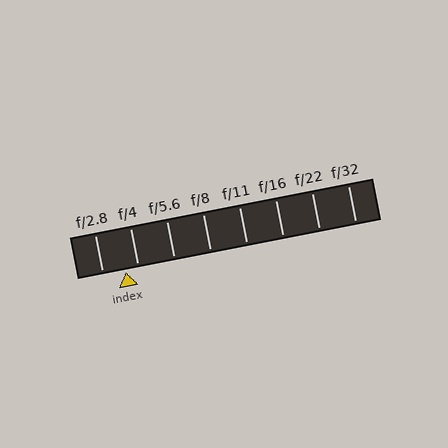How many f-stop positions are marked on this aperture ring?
There are 8 f-stop positions marked.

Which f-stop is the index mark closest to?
The index mark is closest to f/4.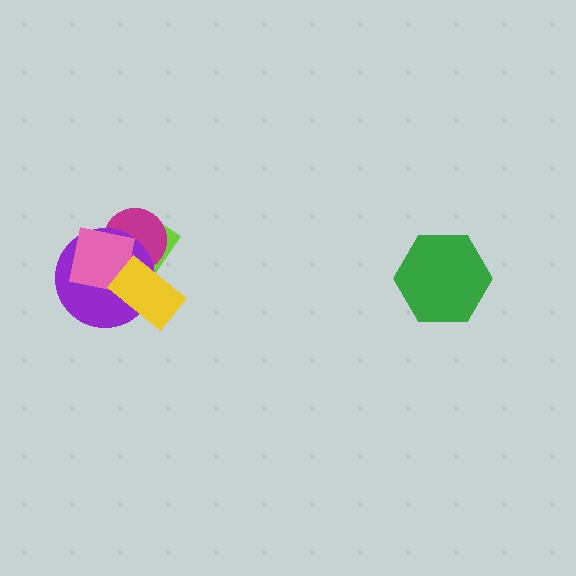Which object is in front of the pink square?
The yellow rectangle is in front of the pink square.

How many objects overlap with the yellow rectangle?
4 objects overlap with the yellow rectangle.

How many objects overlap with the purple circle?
4 objects overlap with the purple circle.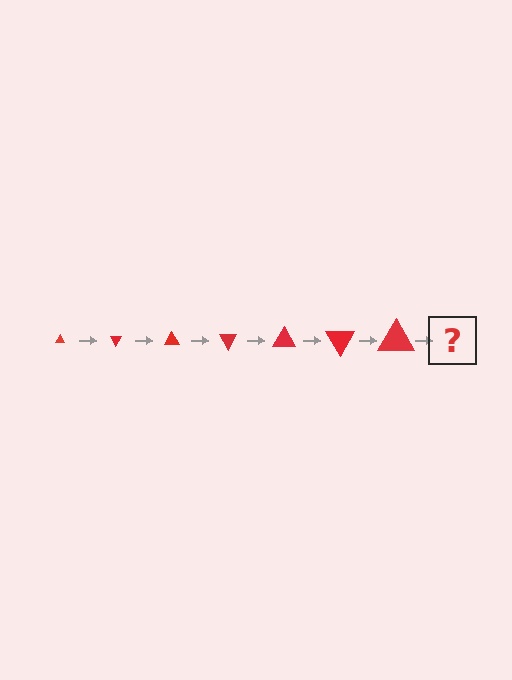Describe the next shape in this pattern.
It should be a triangle, larger than the previous one and rotated 420 degrees from the start.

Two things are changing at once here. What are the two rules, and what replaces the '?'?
The two rules are that the triangle grows larger each step and it rotates 60 degrees each step. The '?' should be a triangle, larger than the previous one and rotated 420 degrees from the start.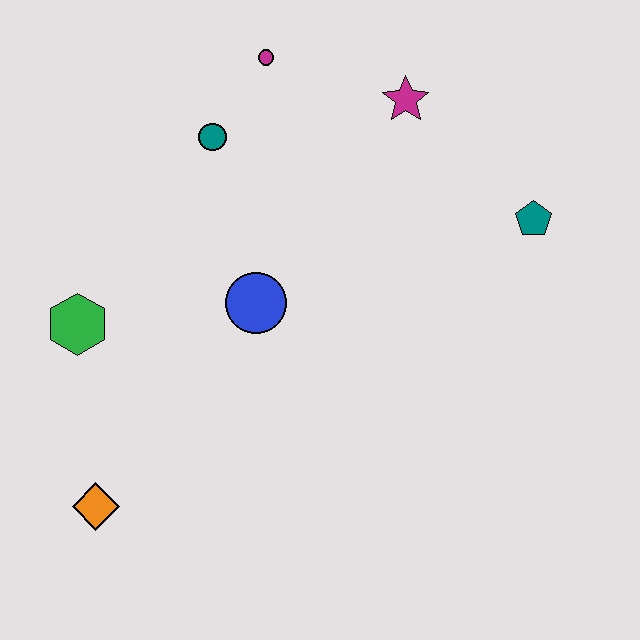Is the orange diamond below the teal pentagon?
Yes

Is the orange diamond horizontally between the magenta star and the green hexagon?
Yes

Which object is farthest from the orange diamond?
The teal pentagon is farthest from the orange diamond.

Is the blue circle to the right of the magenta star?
No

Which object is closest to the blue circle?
The teal circle is closest to the blue circle.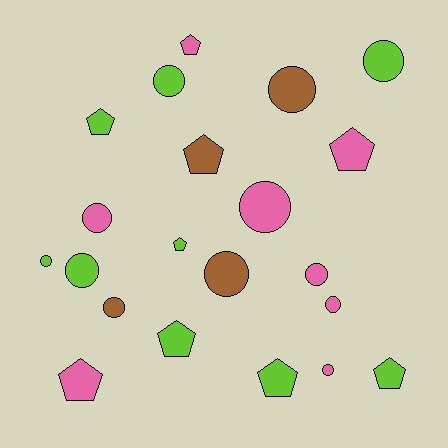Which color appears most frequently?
Lime, with 9 objects.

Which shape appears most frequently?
Circle, with 12 objects.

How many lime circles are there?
There are 4 lime circles.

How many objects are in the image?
There are 21 objects.